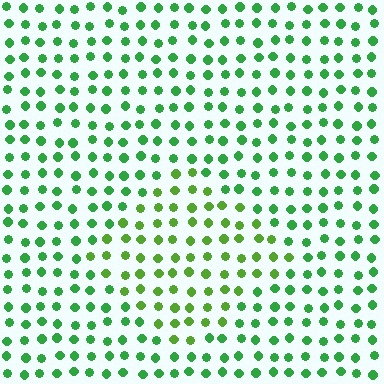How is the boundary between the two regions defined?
The boundary is defined purely by a slight shift in hue (about 28 degrees). Spacing, size, and orientation are identical on both sides.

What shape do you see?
I see a diamond.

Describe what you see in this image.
The image is filled with small green elements in a uniform arrangement. A diamond-shaped region is visible where the elements are tinted to a slightly different hue, forming a subtle color boundary.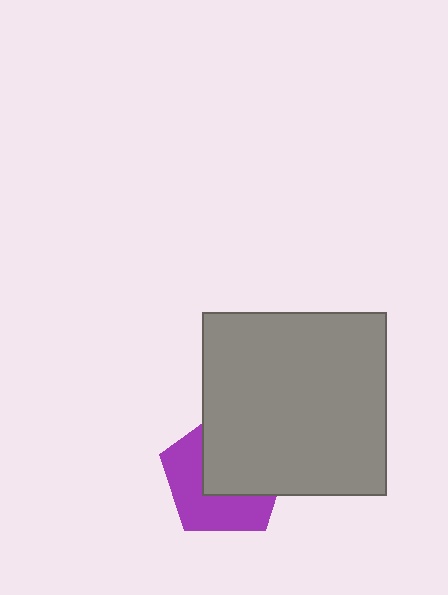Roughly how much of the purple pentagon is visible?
About half of it is visible (roughly 48%).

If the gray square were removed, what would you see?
You would see the complete purple pentagon.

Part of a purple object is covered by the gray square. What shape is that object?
It is a pentagon.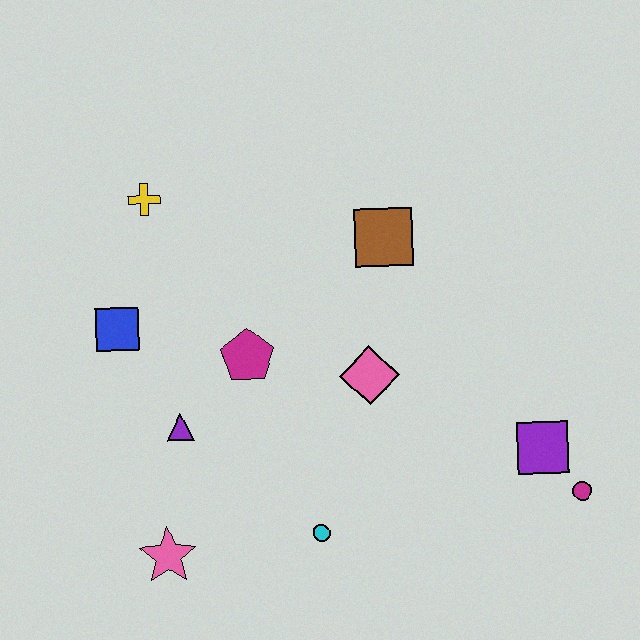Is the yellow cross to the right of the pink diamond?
No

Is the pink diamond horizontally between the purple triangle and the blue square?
No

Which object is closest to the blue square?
The purple triangle is closest to the blue square.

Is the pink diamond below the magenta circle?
No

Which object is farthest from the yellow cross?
The magenta circle is farthest from the yellow cross.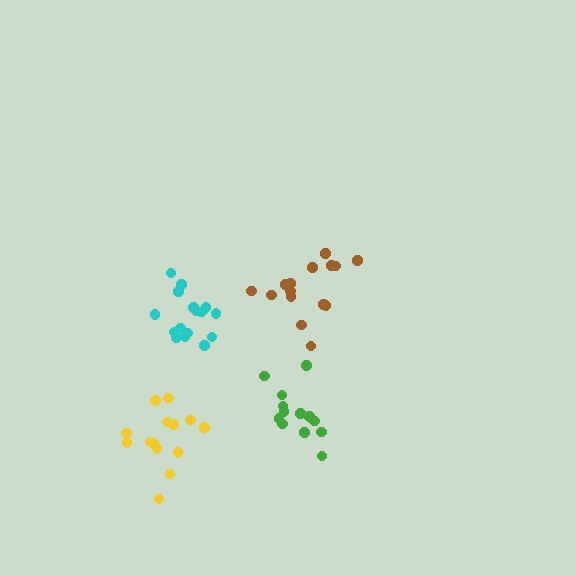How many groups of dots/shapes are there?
There are 4 groups.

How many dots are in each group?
Group 1: 15 dots, Group 2: 16 dots, Group 3: 13 dots, Group 4: 14 dots (58 total).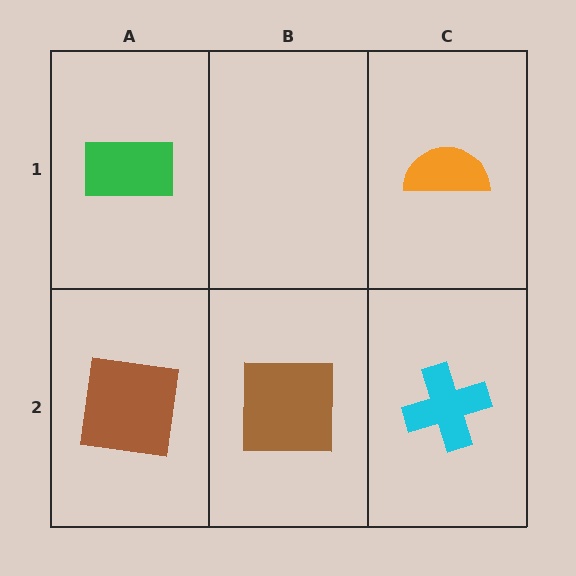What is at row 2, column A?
A brown square.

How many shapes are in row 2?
3 shapes.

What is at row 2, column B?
A brown square.